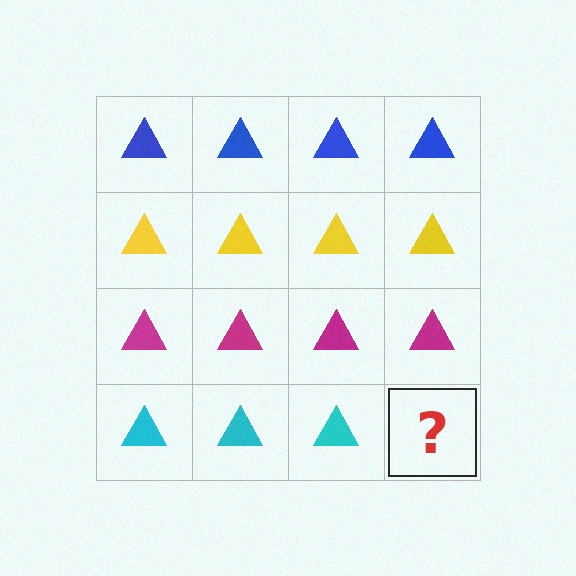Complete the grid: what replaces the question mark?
The question mark should be replaced with a cyan triangle.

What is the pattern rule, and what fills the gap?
The rule is that each row has a consistent color. The gap should be filled with a cyan triangle.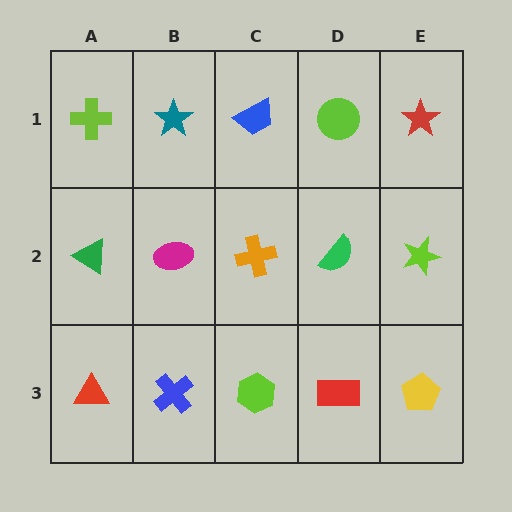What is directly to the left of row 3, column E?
A red rectangle.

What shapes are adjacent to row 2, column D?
A lime circle (row 1, column D), a red rectangle (row 3, column D), an orange cross (row 2, column C), a lime star (row 2, column E).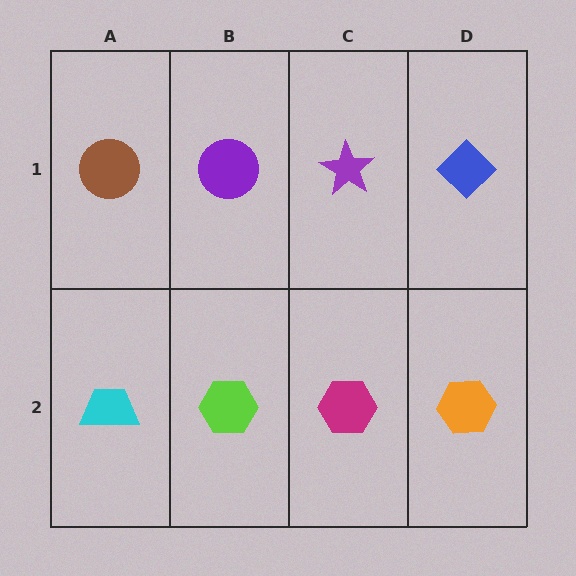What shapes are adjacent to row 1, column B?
A lime hexagon (row 2, column B), a brown circle (row 1, column A), a purple star (row 1, column C).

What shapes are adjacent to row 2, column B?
A purple circle (row 1, column B), a cyan trapezoid (row 2, column A), a magenta hexagon (row 2, column C).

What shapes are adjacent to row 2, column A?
A brown circle (row 1, column A), a lime hexagon (row 2, column B).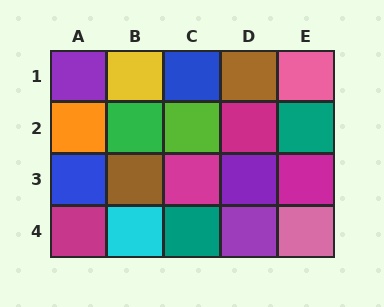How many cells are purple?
3 cells are purple.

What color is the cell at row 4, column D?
Purple.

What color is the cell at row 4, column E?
Pink.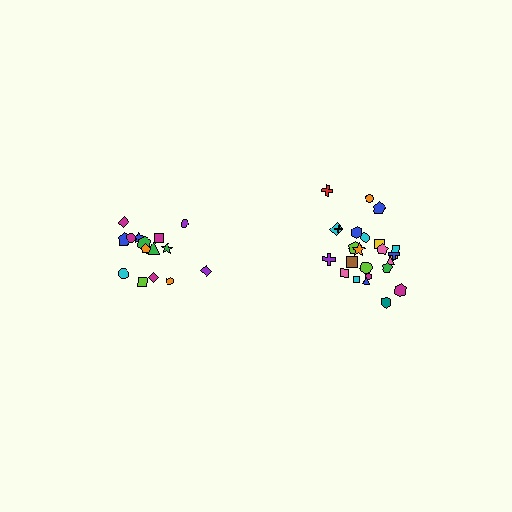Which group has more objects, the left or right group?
The right group.